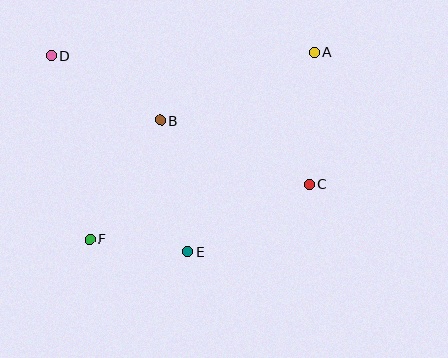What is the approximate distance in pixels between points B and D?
The distance between B and D is approximately 127 pixels.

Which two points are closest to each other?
Points E and F are closest to each other.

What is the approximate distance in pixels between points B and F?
The distance between B and F is approximately 138 pixels.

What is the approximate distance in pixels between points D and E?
The distance between D and E is approximately 239 pixels.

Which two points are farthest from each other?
Points A and F are farthest from each other.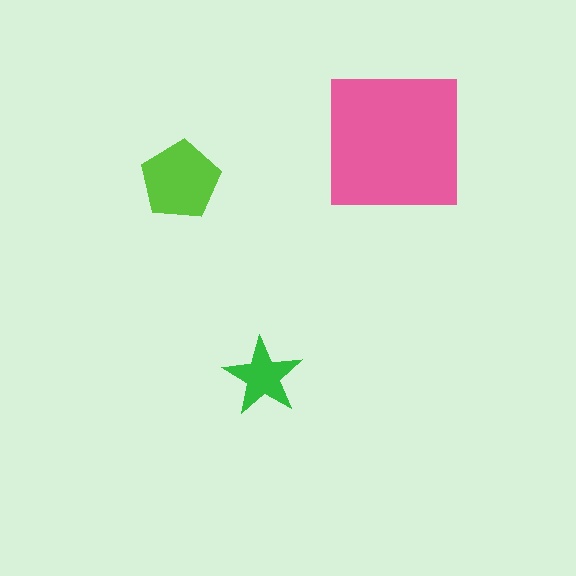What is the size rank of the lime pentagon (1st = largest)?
2nd.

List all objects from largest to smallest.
The pink square, the lime pentagon, the green star.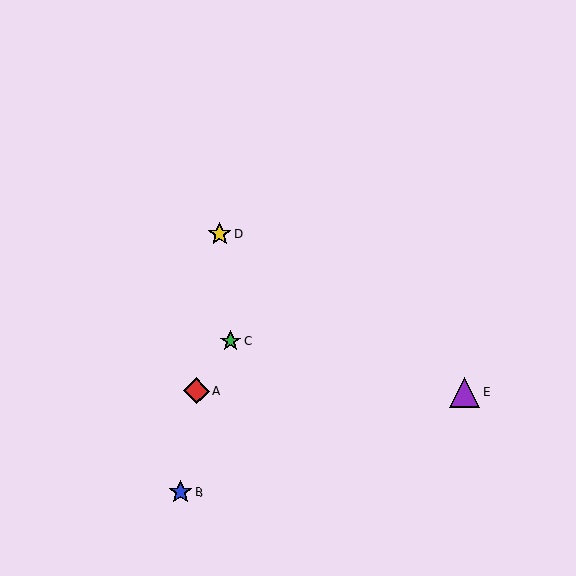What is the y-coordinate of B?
Object B is at y≈492.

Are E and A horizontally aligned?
Yes, both are at y≈392.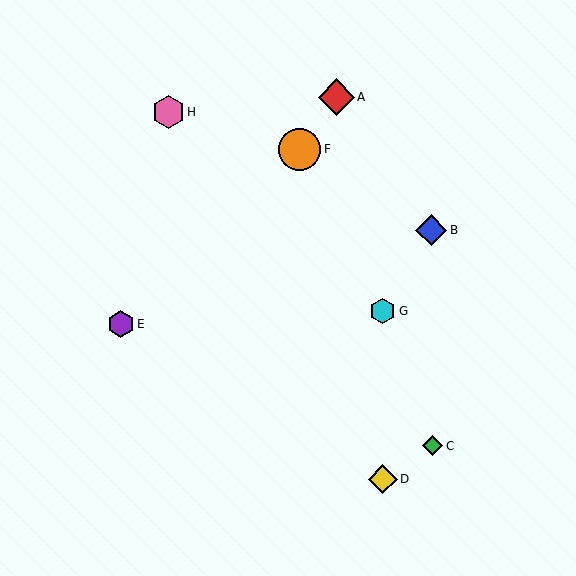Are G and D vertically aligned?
Yes, both are at x≈383.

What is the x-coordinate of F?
Object F is at x≈300.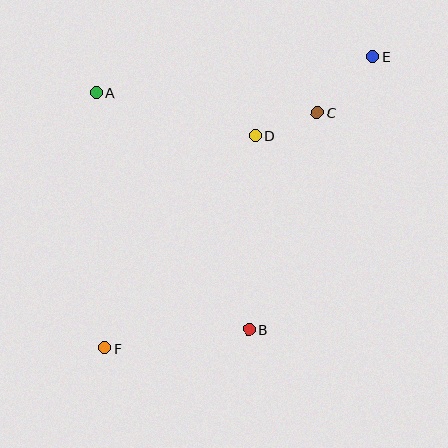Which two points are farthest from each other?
Points E and F are farthest from each other.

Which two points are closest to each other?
Points C and D are closest to each other.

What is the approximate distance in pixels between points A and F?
The distance between A and F is approximately 255 pixels.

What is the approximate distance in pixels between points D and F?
The distance between D and F is approximately 260 pixels.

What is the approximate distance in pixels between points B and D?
The distance between B and D is approximately 194 pixels.